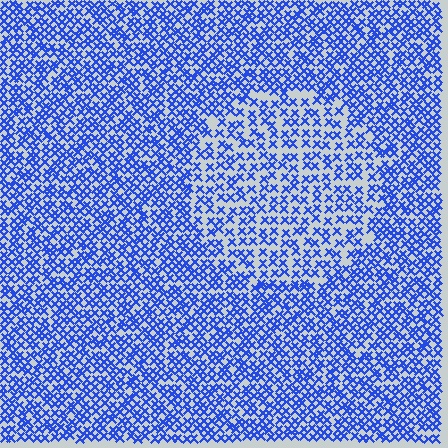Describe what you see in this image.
The image contains small blue elements arranged at two different densities. A circle-shaped region is visible where the elements are less densely packed than the surrounding area.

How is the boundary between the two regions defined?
The boundary is defined by a change in element density (approximately 1.7x ratio). All elements are the same color, size, and shape.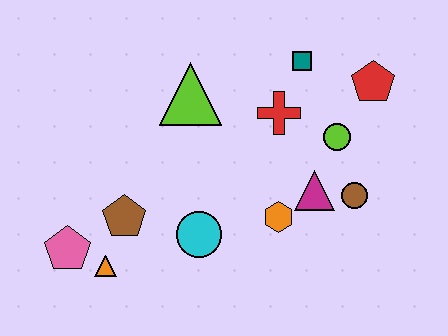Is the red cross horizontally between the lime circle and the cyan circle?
Yes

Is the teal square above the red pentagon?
Yes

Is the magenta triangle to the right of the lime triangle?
Yes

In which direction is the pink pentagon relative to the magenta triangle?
The pink pentagon is to the left of the magenta triangle.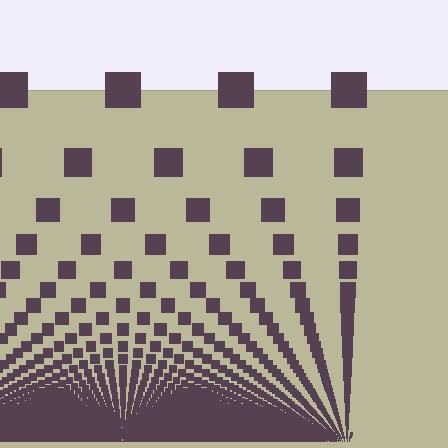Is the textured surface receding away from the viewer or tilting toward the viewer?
The surface appears to tilt toward the viewer. Texture elements get larger and sparser toward the top.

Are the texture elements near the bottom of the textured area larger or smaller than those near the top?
Smaller. The gradient is inverted — elements near the bottom are smaller and denser.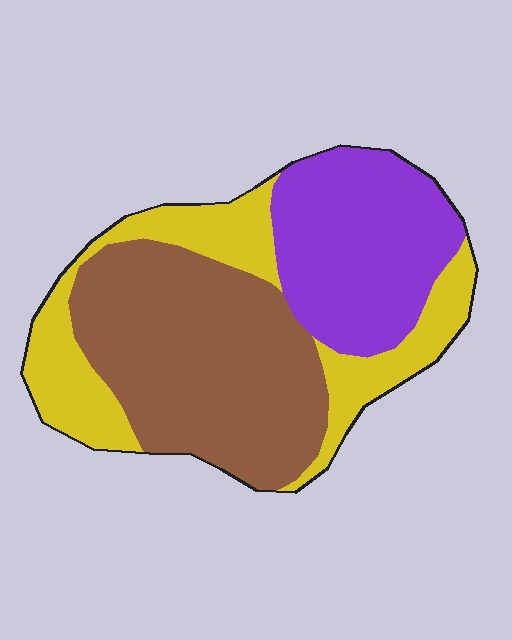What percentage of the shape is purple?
Purple covers about 30% of the shape.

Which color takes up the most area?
Brown, at roughly 45%.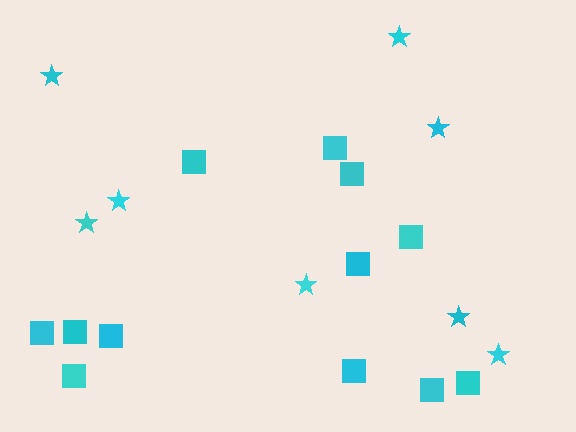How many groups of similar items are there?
There are 2 groups: one group of stars (8) and one group of squares (12).